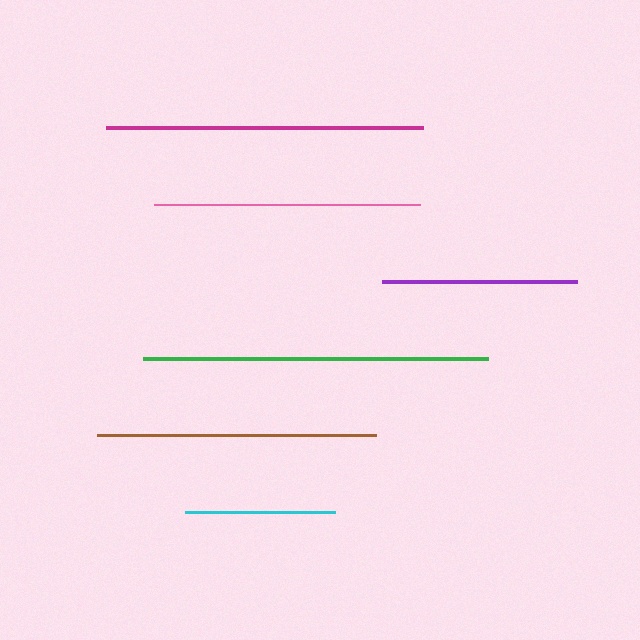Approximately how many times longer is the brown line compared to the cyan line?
The brown line is approximately 1.9 times the length of the cyan line.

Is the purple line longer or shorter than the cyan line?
The purple line is longer than the cyan line.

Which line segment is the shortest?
The cyan line is the shortest at approximately 149 pixels.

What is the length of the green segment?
The green segment is approximately 345 pixels long.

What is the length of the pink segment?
The pink segment is approximately 266 pixels long.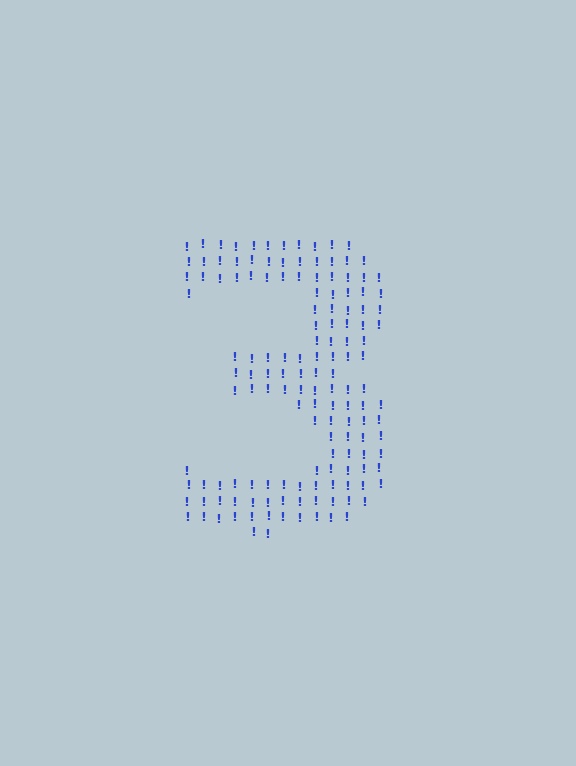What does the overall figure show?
The overall figure shows the digit 3.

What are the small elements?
The small elements are exclamation marks.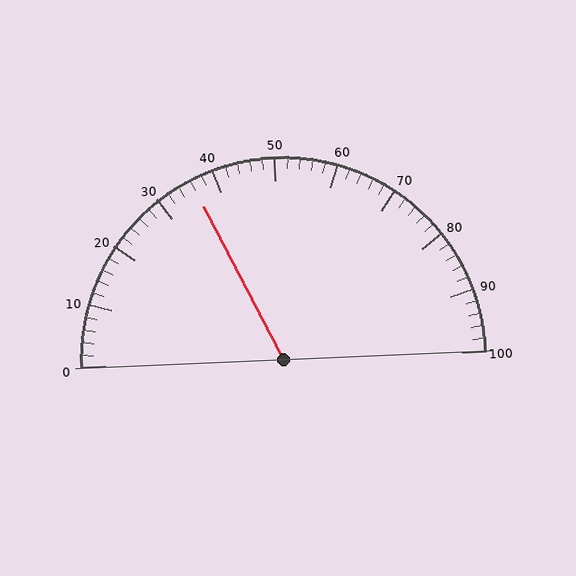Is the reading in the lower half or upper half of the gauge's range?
The reading is in the lower half of the range (0 to 100).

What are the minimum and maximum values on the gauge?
The gauge ranges from 0 to 100.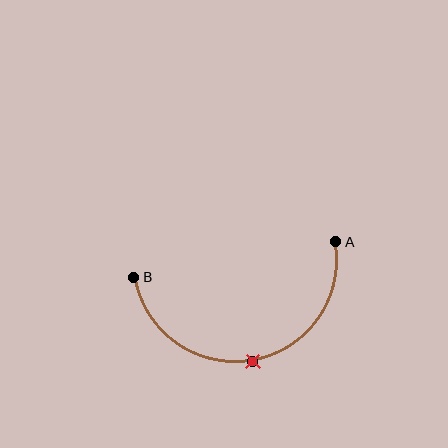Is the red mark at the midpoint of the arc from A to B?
Yes. The red mark lies on the arc at equal arc-length from both A and B — it is the arc midpoint.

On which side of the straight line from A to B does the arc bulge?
The arc bulges below the straight line connecting A and B.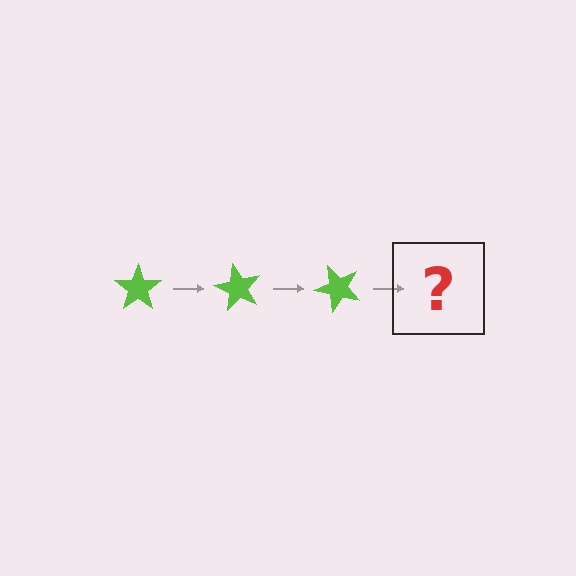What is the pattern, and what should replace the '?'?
The pattern is that the star rotates 60 degrees each step. The '?' should be a lime star rotated 180 degrees.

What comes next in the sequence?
The next element should be a lime star rotated 180 degrees.